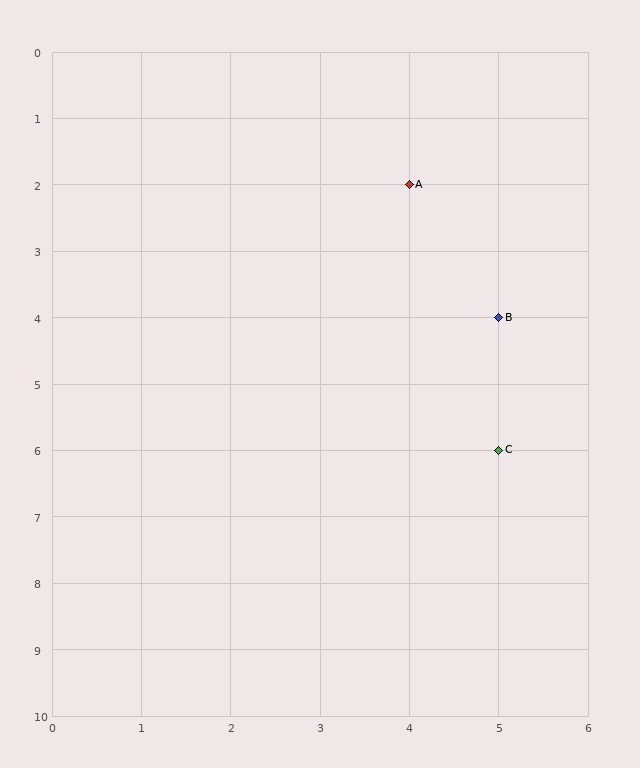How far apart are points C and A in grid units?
Points C and A are 1 column and 4 rows apart (about 4.1 grid units diagonally).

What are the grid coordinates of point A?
Point A is at grid coordinates (4, 2).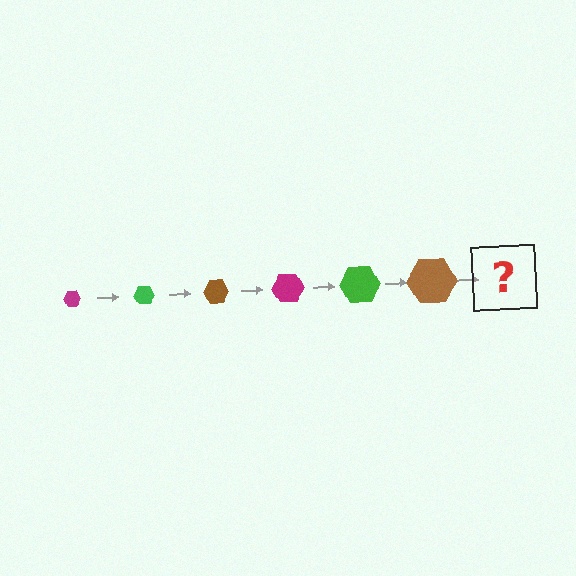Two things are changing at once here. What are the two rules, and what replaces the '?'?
The two rules are that the hexagon grows larger each step and the color cycles through magenta, green, and brown. The '?' should be a magenta hexagon, larger than the previous one.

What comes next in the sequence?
The next element should be a magenta hexagon, larger than the previous one.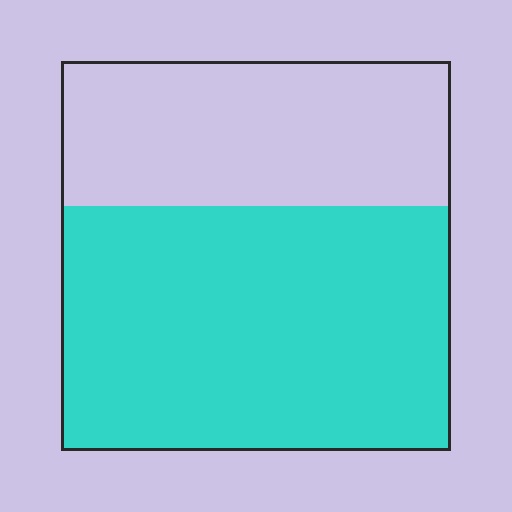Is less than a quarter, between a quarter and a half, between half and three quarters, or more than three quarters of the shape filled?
Between half and three quarters.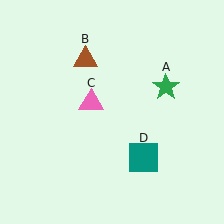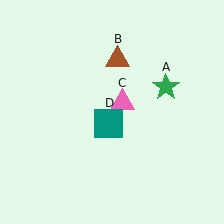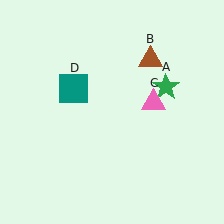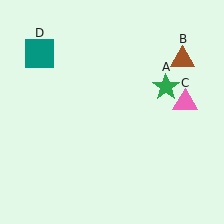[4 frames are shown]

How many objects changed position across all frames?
3 objects changed position: brown triangle (object B), pink triangle (object C), teal square (object D).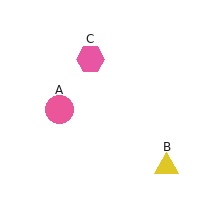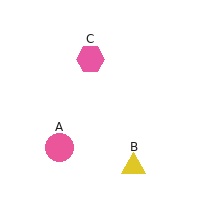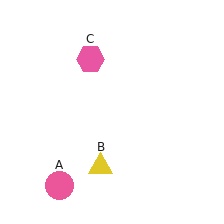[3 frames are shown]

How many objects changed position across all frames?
2 objects changed position: pink circle (object A), yellow triangle (object B).